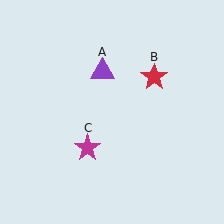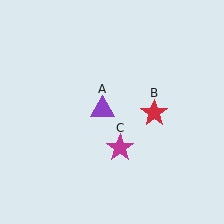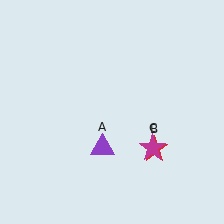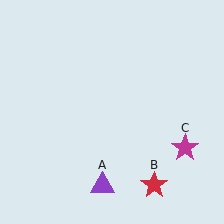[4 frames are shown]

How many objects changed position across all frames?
3 objects changed position: purple triangle (object A), red star (object B), magenta star (object C).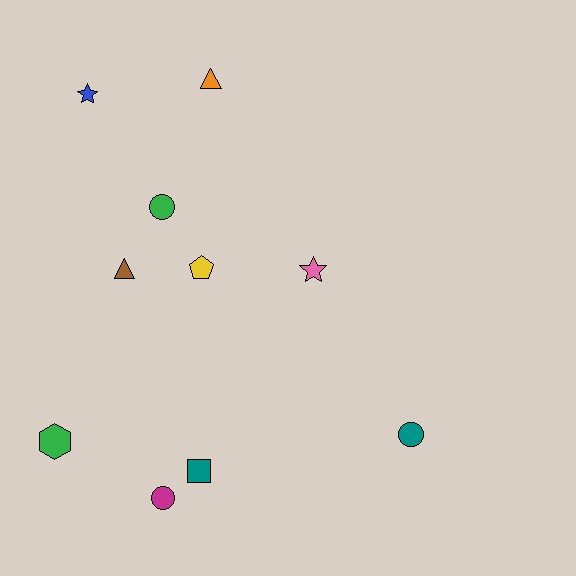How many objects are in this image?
There are 10 objects.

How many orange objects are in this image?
There is 1 orange object.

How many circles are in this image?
There are 3 circles.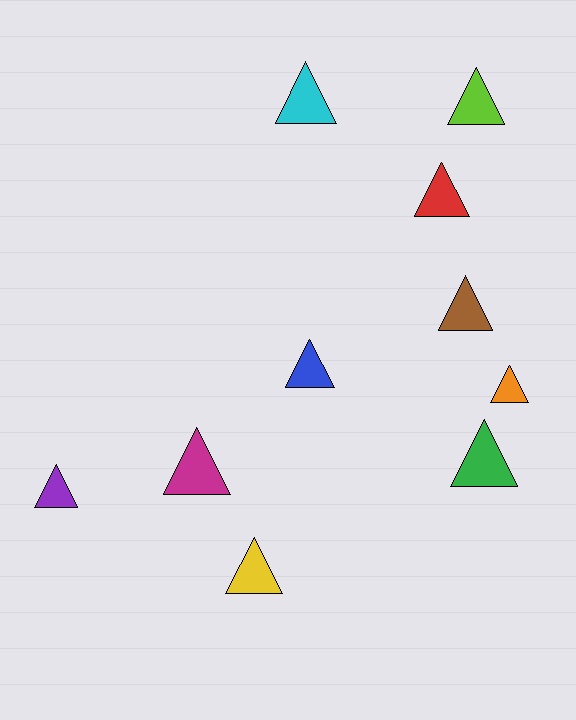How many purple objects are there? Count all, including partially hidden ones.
There is 1 purple object.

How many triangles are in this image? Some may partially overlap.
There are 10 triangles.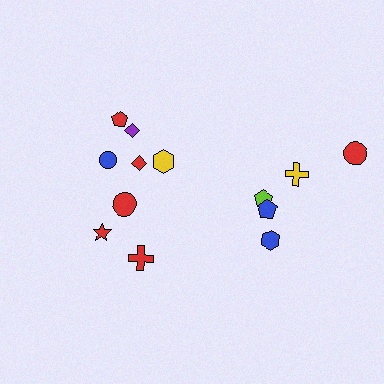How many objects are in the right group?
There are 5 objects.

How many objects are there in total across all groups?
There are 13 objects.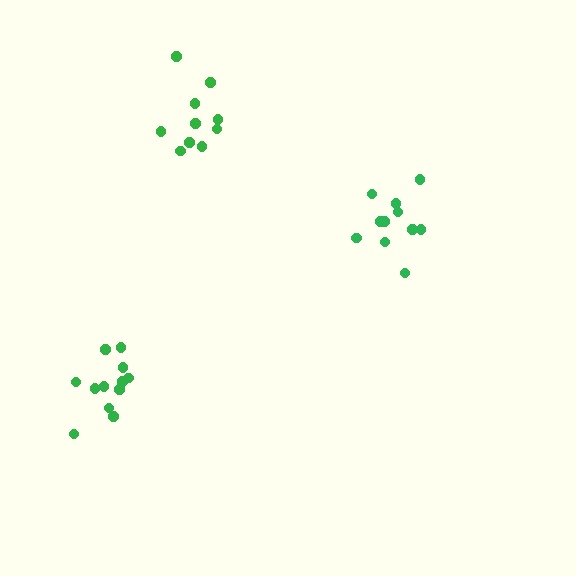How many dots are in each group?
Group 1: 11 dots, Group 2: 12 dots, Group 3: 10 dots (33 total).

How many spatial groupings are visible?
There are 3 spatial groupings.